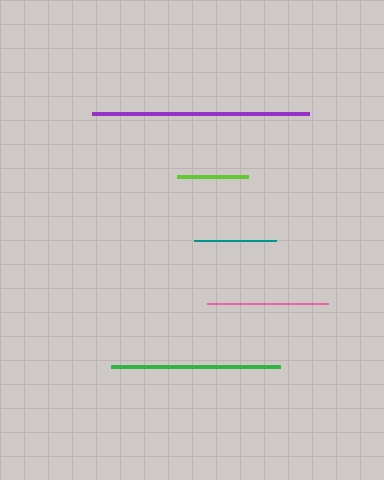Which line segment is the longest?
The purple line is the longest at approximately 216 pixels.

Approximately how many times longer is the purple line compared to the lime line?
The purple line is approximately 3.0 times the length of the lime line.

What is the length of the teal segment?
The teal segment is approximately 82 pixels long.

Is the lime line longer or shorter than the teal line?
The teal line is longer than the lime line.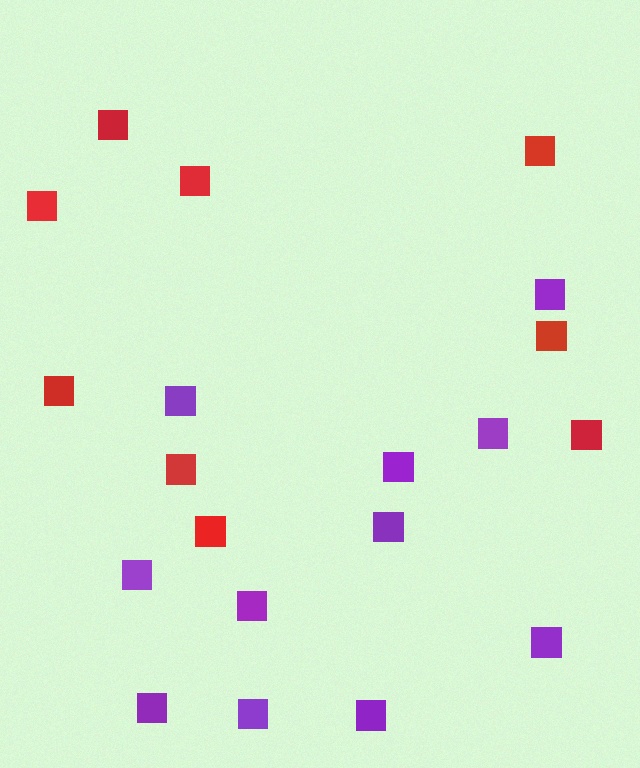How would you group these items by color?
There are 2 groups: one group of red squares (9) and one group of purple squares (11).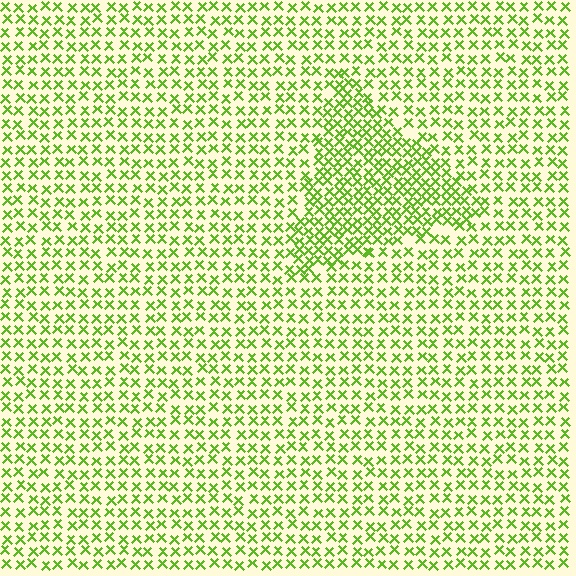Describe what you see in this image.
The image contains small lime elements arranged at two different densities. A triangle-shaped region is visible where the elements are more densely packed than the surrounding area.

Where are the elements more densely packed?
The elements are more densely packed inside the triangle boundary.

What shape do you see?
I see a triangle.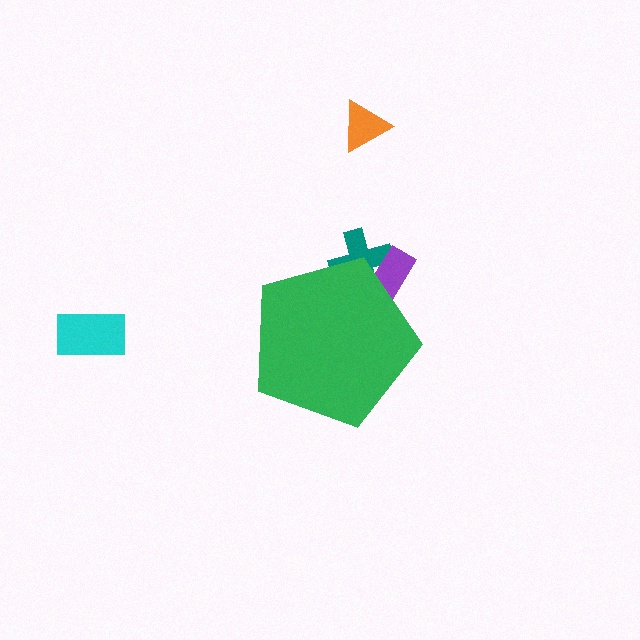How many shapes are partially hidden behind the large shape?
2 shapes are partially hidden.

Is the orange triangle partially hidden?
No, the orange triangle is fully visible.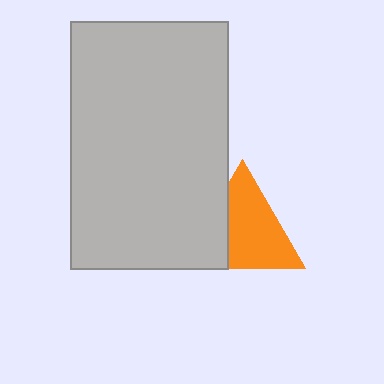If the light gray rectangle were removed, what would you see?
You would see the complete orange triangle.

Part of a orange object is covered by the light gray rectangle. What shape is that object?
It is a triangle.